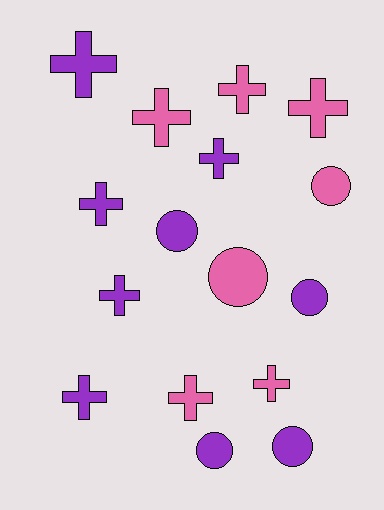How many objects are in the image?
There are 16 objects.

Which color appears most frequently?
Purple, with 9 objects.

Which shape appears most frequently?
Cross, with 10 objects.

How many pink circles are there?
There are 2 pink circles.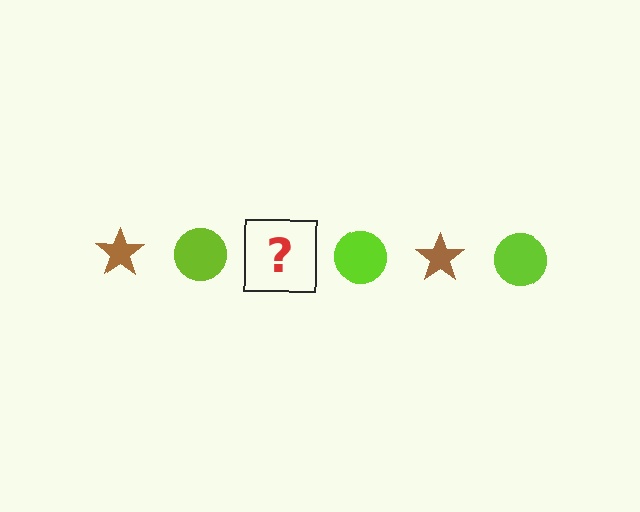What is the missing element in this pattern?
The missing element is a brown star.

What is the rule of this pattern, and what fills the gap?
The rule is that the pattern alternates between brown star and lime circle. The gap should be filled with a brown star.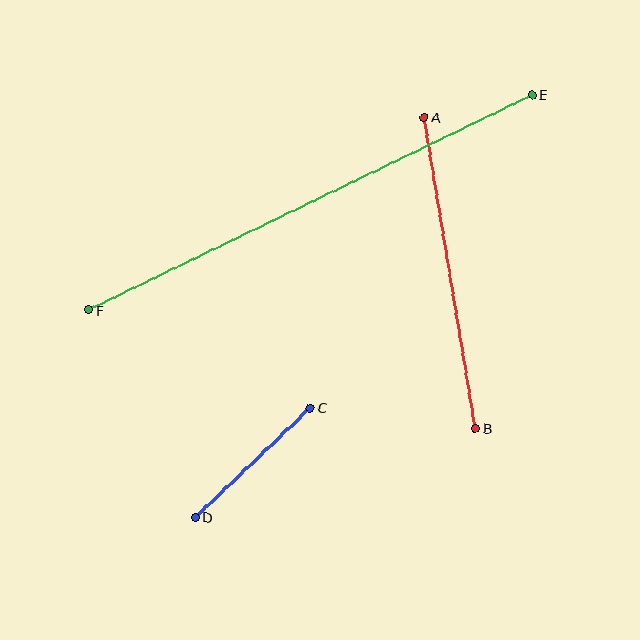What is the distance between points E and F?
The distance is approximately 492 pixels.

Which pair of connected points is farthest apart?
Points E and F are farthest apart.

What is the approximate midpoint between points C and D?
The midpoint is at approximately (253, 463) pixels.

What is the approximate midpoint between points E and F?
The midpoint is at approximately (310, 202) pixels.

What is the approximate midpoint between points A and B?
The midpoint is at approximately (450, 273) pixels.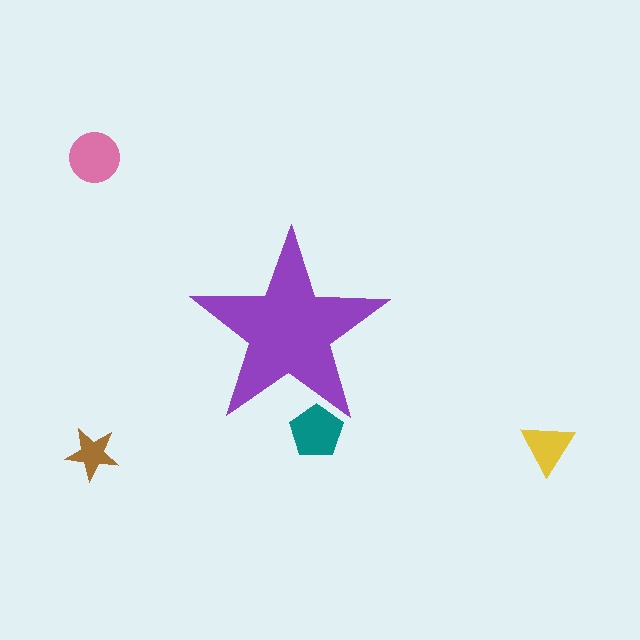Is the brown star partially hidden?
No, the brown star is fully visible.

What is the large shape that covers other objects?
A purple star.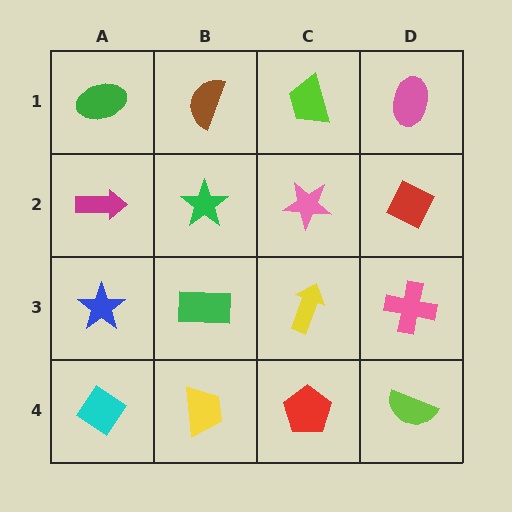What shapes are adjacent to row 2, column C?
A lime trapezoid (row 1, column C), a yellow arrow (row 3, column C), a green star (row 2, column B), a red diamond (row 2, column D).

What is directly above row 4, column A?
A blue star.